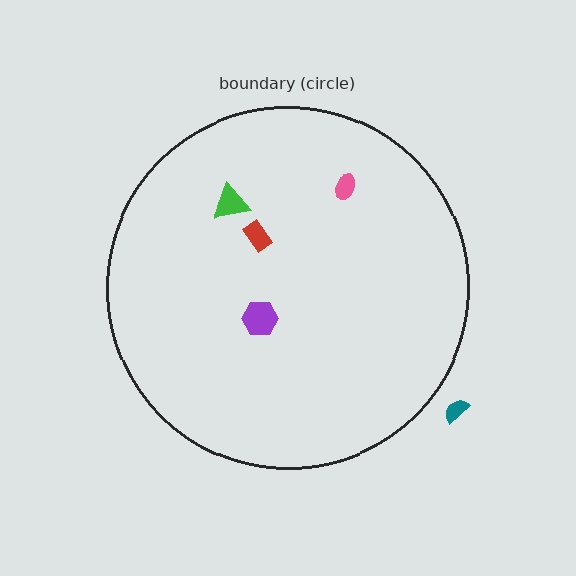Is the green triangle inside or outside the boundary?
Inside.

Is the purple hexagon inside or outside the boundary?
Inside.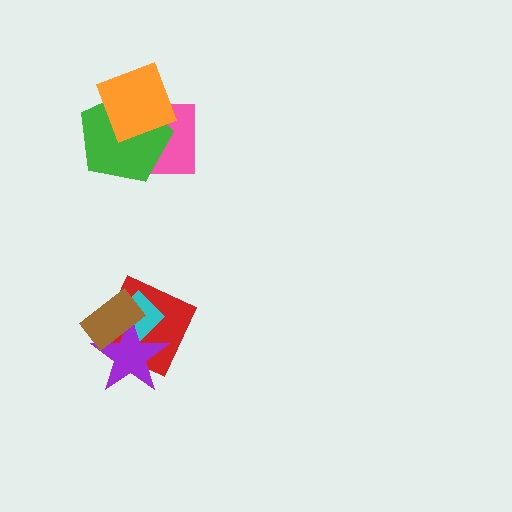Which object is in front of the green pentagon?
The orange square is in front of the green pentagon.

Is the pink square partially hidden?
Yes, it is partially covered by another shape.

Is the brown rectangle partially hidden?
No, no other shape covers it.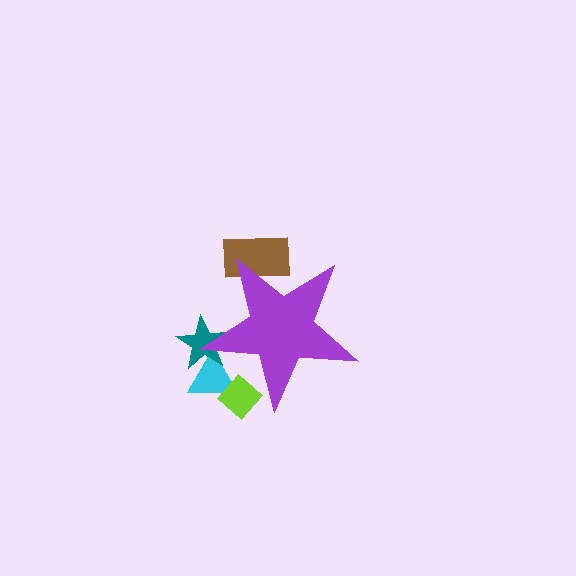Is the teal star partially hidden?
Yes, the teal star is partially hidden behind the purple star.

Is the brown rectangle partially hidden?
Yes, the brown rectangle is partially hidden behind the purple star.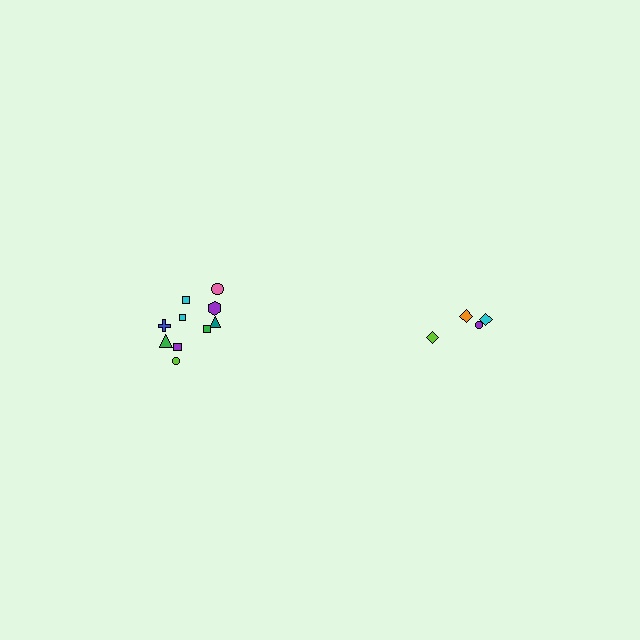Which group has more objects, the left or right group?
The left group.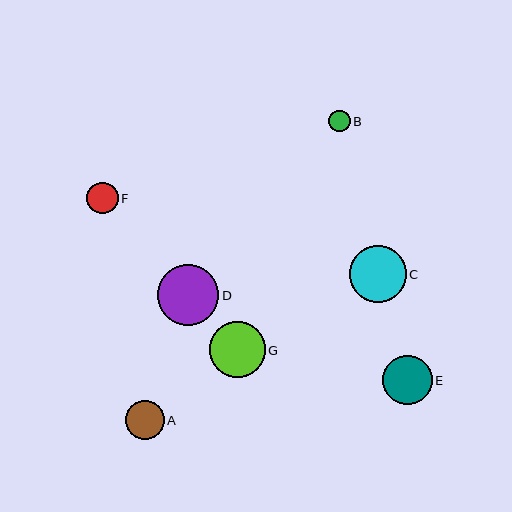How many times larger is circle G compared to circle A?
Circle G is approximately 1.4 times the size of circle A.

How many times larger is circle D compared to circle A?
Circle D is approximately 1.6 times the size of circle A.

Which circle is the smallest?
Circle B is the smallest with a size of approximately 21 pixels.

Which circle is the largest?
Circle D is the largest with a size of approximately 61 pixels.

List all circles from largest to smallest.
From largest to smallest: D, C, G, E, A, F, B.